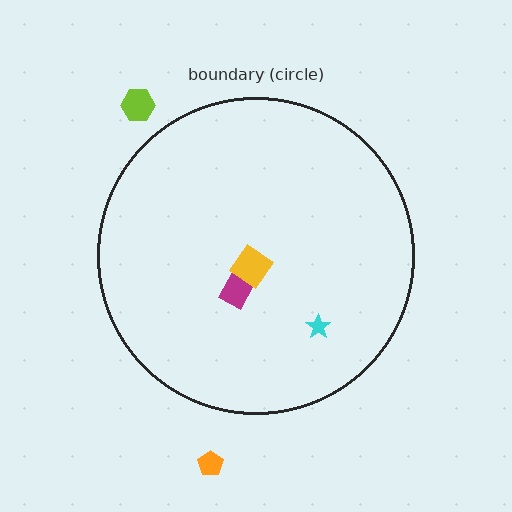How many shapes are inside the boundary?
3 inside, 2 outside.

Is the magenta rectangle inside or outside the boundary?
Inside.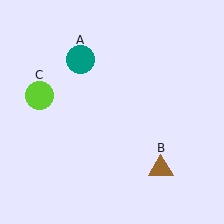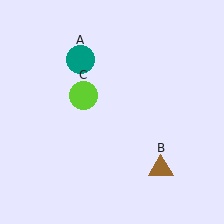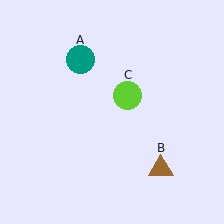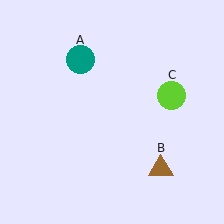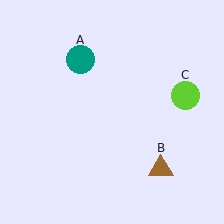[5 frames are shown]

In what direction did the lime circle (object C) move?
The lime circle (object C) moved right.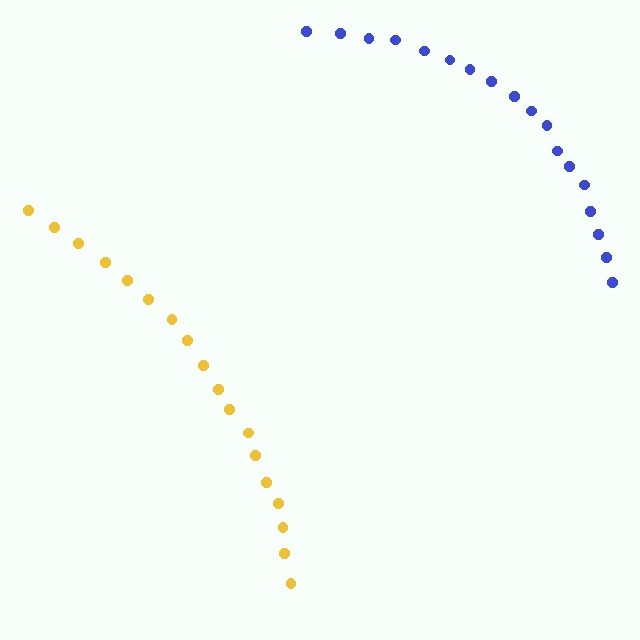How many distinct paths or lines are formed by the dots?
There are 2 distinct paths.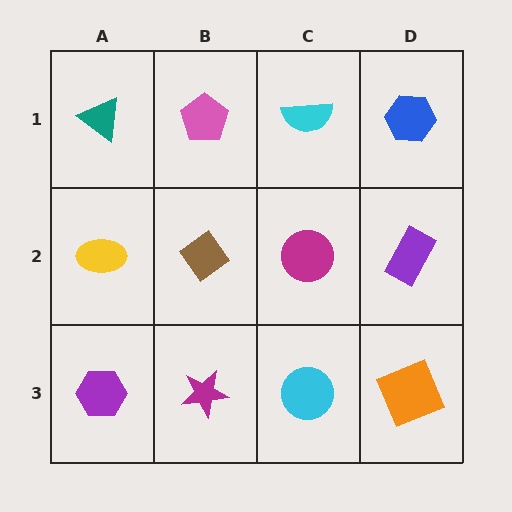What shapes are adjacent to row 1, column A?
A yellow ellipse (row 2, column A), a pink pentagon (row 1, column B).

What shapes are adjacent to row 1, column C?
A magenta circle (row 2, column C), a pink pentagon (row 1, column B), a blue hexagon (row 1, column D).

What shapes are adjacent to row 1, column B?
A brown diamond (row 2, column B), a teal triangle (row 1, column A), a cyan semicircle (row 1, column C).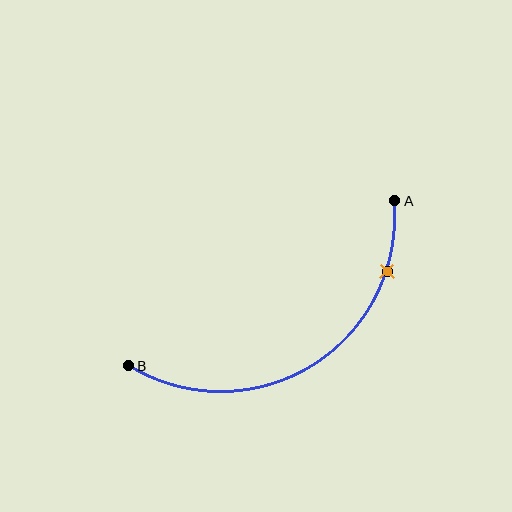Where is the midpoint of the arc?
The arc midpoint is the point on the curve farthest from the straight line joining A and B. It sits below that line.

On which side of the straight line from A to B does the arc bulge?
The arc bulges below the straight line connecting A and B.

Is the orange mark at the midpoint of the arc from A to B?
No. The orange mark lies on the arc but is closer to endpoint A. The arc midpoint would be at the point on the curve equidistant along the arc from both A and B.